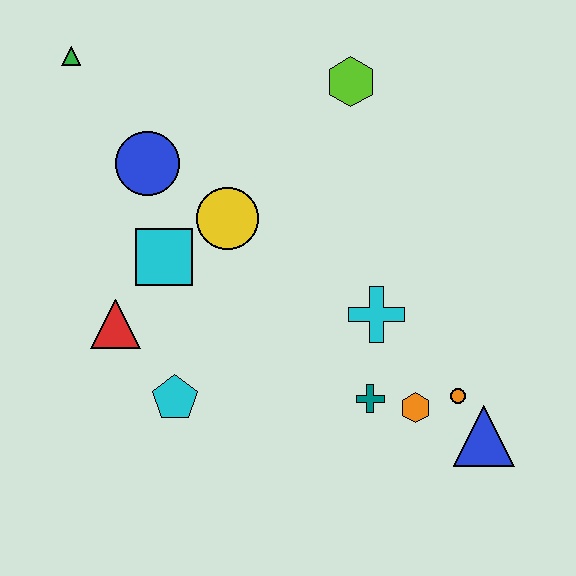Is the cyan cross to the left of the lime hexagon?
No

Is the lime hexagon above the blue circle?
Yes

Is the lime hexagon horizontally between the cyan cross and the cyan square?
Yes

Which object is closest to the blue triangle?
The orange circle is closest to the blue triangle.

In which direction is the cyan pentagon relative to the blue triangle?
The cyan pentagon is to the left of the blue triangle.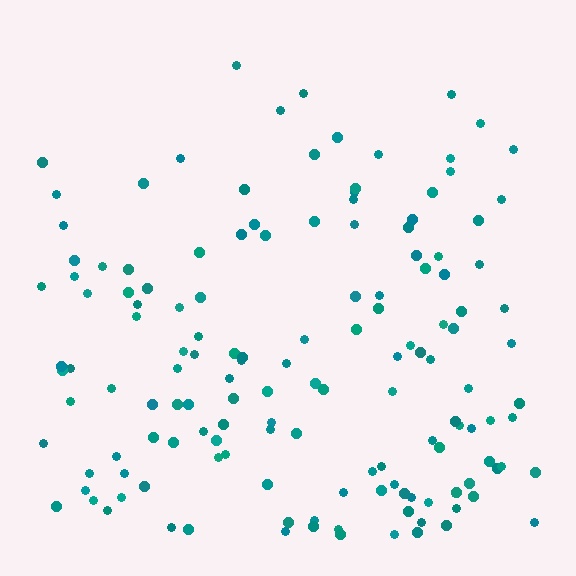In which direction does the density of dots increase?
From top to bottom, with the bottom side densest.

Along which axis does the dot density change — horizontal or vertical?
Vertical.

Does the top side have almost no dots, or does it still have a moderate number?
Still a moderate number, just noticeably fewer than the bottom.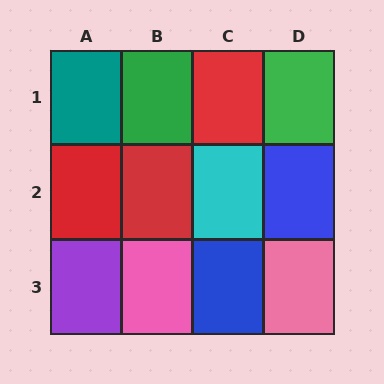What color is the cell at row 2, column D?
Blue.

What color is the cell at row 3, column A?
Purple.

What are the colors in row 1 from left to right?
Teal, green, red, green.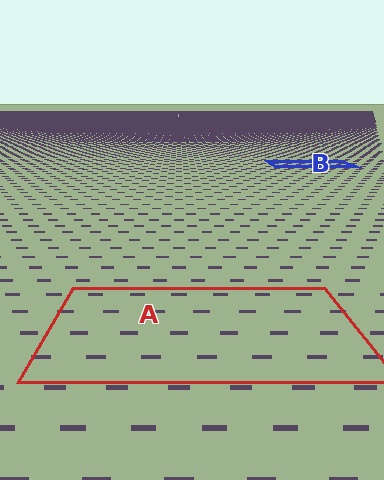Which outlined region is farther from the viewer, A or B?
Region B is farther from the viewer — the texture elements inside it appear smaller and more densely packed.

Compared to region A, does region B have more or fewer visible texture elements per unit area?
Region B has more texture elements per unit area — they are packed more densely because it is farther away.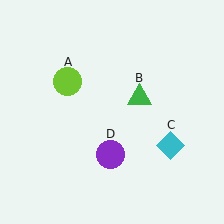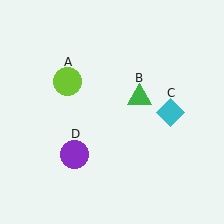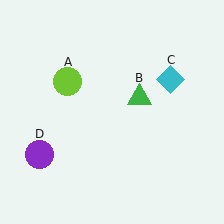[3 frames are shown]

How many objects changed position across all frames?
2 objects changed position: cyan diamond (object C), purple circle (object D).